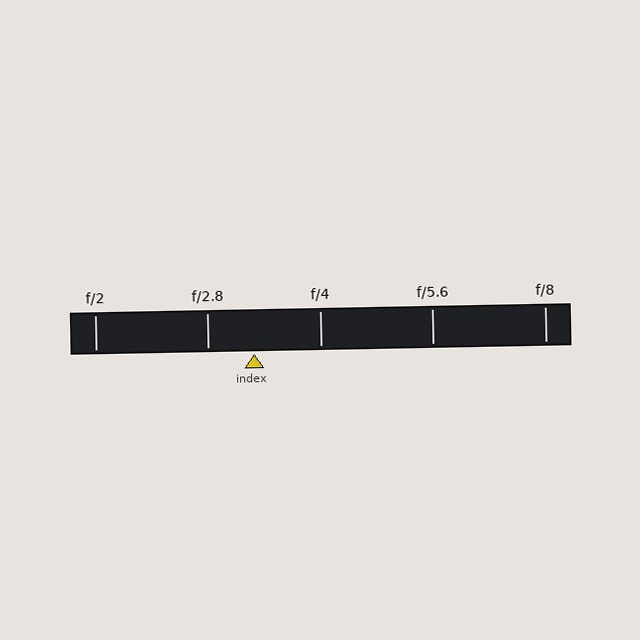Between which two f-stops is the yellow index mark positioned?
The index mark is between f/2.8 and f/4.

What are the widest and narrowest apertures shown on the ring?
The widest aperture shown is f/2 and the narrowest is f/8.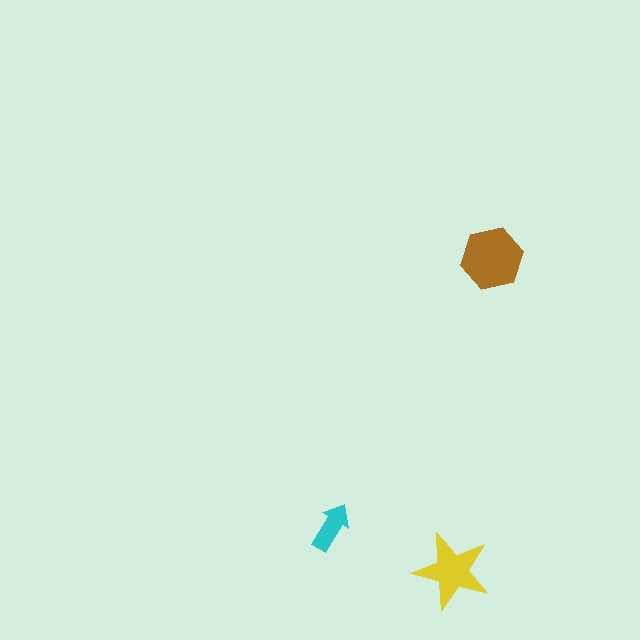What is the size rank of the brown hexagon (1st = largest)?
1st.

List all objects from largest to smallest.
The brown hexagon, the yellow star, the cyan arrow.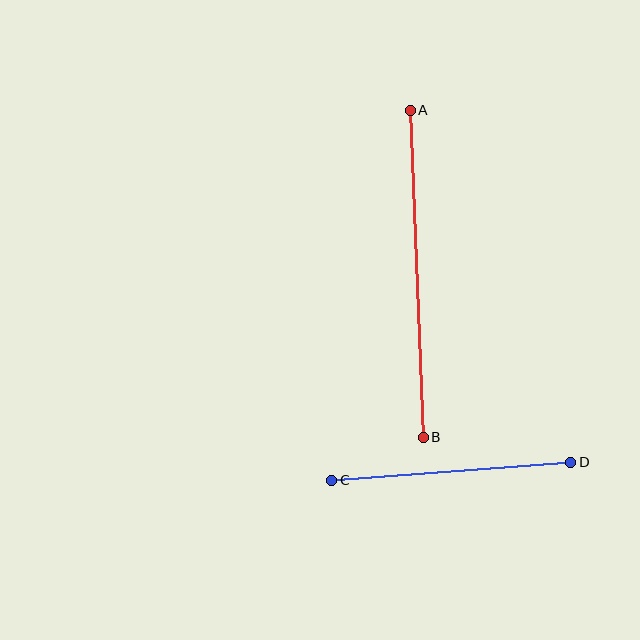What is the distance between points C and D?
The distance is approximately 240 pixels.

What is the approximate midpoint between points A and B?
The midpoint is at approximately (417, 274) pixels.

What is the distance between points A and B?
The distance is approximately 327 pixels.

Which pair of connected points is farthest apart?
Points A and B are farthest apart.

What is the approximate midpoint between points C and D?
The midpoint is at approximately (451, 471) pixels.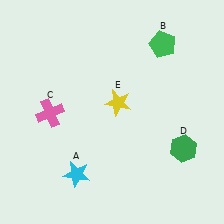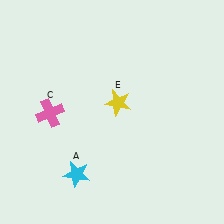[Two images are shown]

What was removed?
The green hexagon (D), the green pentagon (B) were removed in Image 2.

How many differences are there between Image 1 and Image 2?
There are 2 differences between the two images.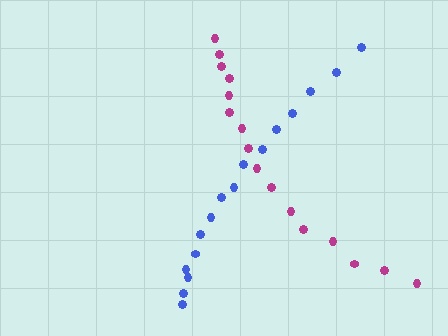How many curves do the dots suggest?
There are 2 distinct paths.